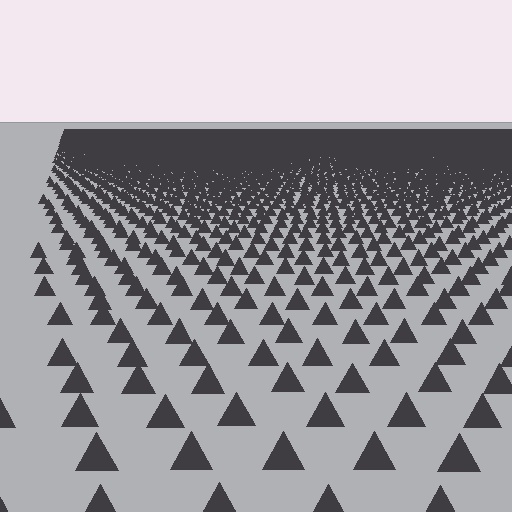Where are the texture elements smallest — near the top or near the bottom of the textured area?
Near the top.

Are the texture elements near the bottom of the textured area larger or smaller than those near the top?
Larger. Near the bottom, elements are closer to the viewer and appear at a bigger on-screen size.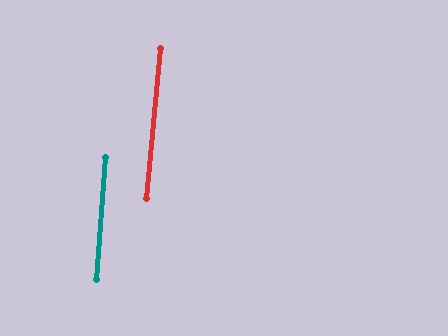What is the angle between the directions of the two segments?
Approximately 1 degree.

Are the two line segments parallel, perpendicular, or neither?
Parallel — their directions differ by only 1.1°.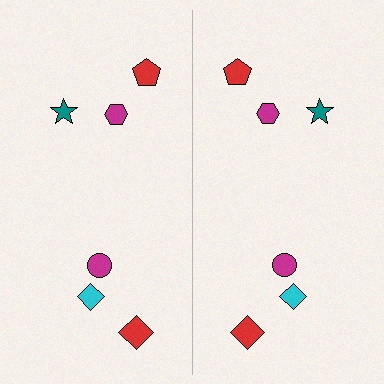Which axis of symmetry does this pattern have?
The pattern has a vertical axis of symmetry running through the center of the image.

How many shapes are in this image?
There are 12 shapes in this image.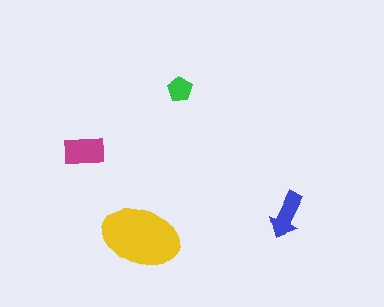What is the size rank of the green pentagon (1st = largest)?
4th.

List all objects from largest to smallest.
The yellow ellipse, the magenta rectangle, the blue arrow, the green pentagon.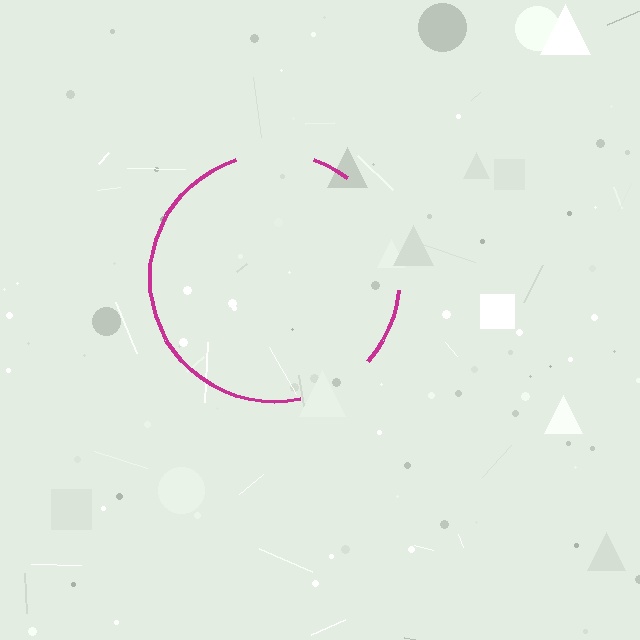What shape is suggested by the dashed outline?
The dashed outline suggests a circle.